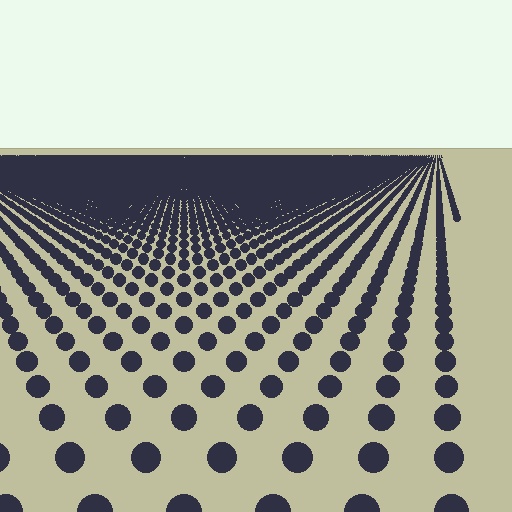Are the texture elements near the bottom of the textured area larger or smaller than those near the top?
Larger. Near the bottom, elements are closer to the viewer and appear at a bigger on-screen size.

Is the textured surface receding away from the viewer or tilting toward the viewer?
The surface is receding away from the viewer. Texture elements get smaller and denser toward the top.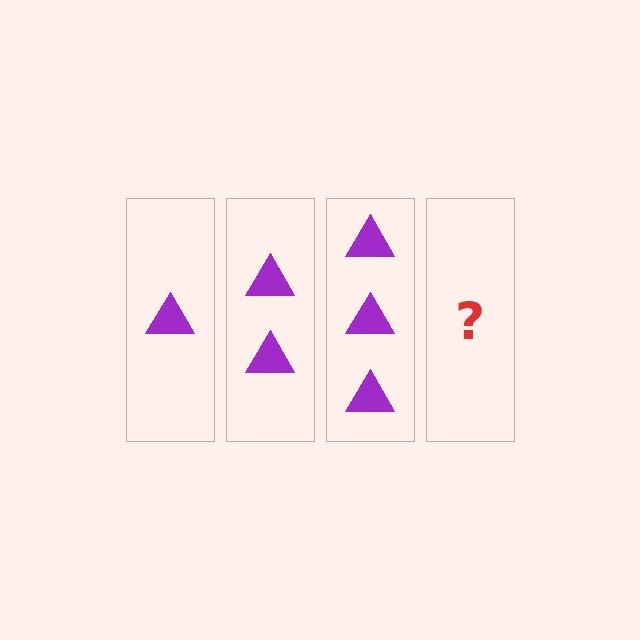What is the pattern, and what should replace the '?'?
The pattern is that each step adds one more triangle. The '?' should be 4 triangles.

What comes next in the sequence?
The next element should be 4 triangles.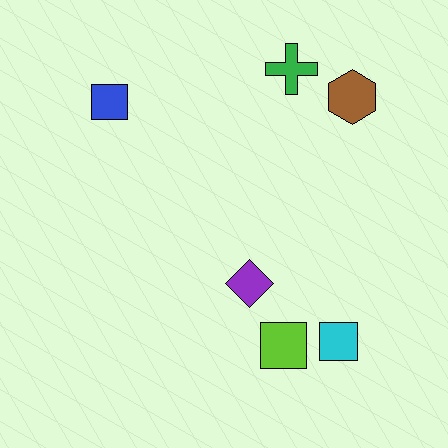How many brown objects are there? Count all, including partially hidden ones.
There is 1 brown object.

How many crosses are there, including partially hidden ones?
There is 1 cross.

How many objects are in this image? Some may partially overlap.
There are 6 objects.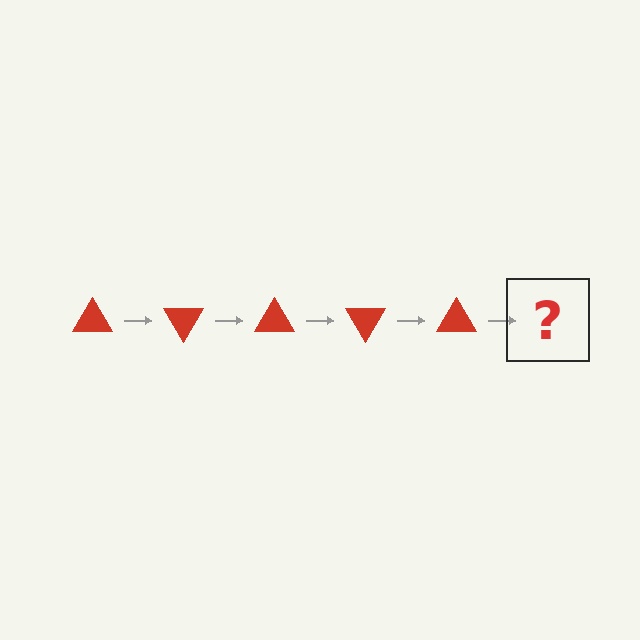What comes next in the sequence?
The next element should be a red triangle rotated 300 degrees.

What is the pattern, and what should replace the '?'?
The pattern is that the triangle rotates 60 degrees each step. The '?' should be a red triangle rotated 300 degrees.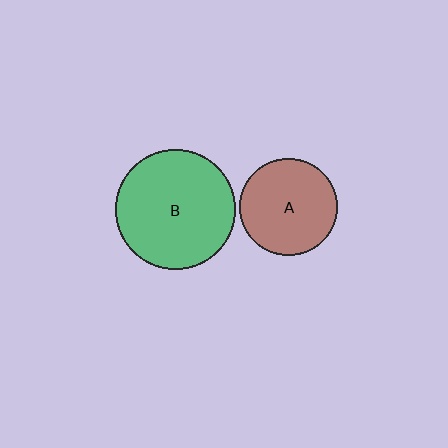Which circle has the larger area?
Circle B (green).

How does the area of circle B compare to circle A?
Approximately 1.5 times.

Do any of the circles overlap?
No, none of the circles overlap.